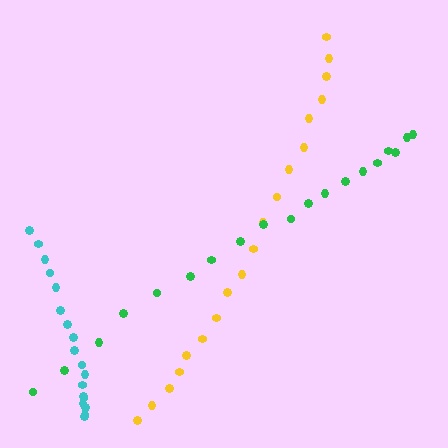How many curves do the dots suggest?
There are 3 distinct paths.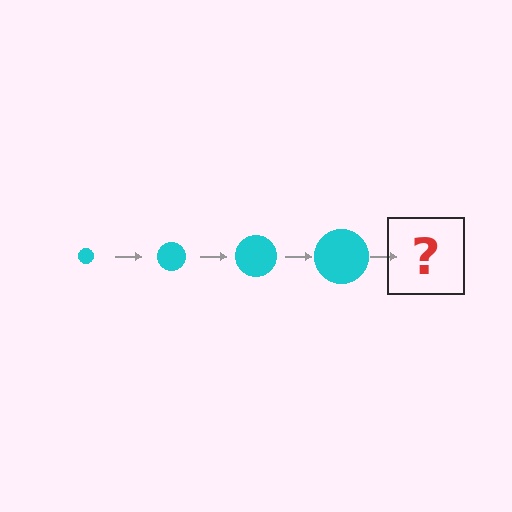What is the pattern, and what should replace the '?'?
The pattern is that the circle gets progressively larger each step. The '?' should be a cyan circle, larger than the previous one.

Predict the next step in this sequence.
The next step is a cyan circle, larger than the previous one.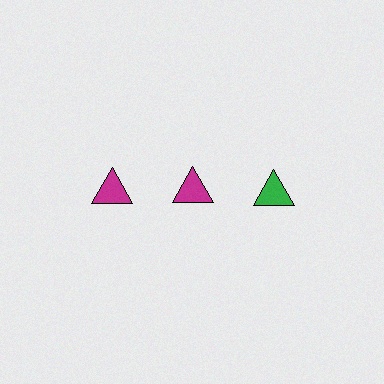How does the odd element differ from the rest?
It has a different color: green instead of magenta.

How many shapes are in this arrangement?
There are 3 shapes arranged in a grid pattern.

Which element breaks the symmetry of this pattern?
The green triangle in the top row, center column breaks the symmetry. All other shapes are magenta triangles.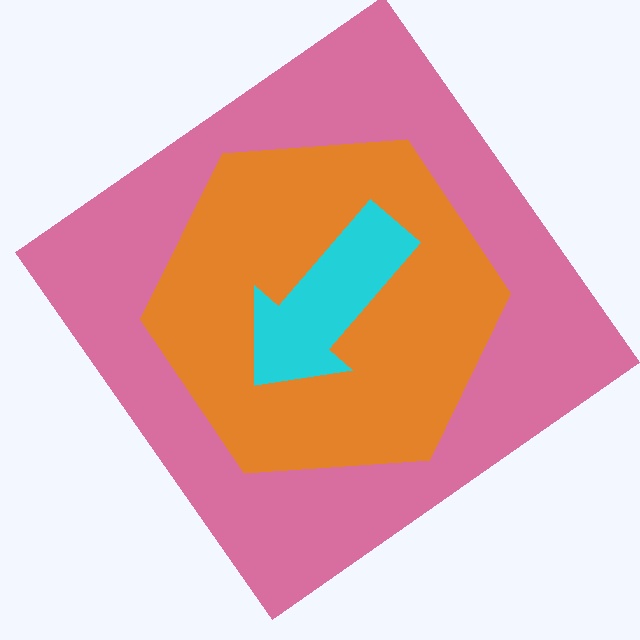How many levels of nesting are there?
3.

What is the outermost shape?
The pink diamond.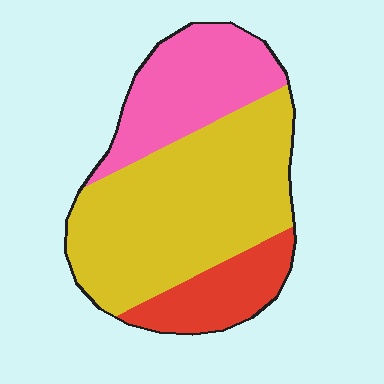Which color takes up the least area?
Red, at roughly 15%.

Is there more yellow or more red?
Yellow.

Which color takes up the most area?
Yellow, at roughly 55%.